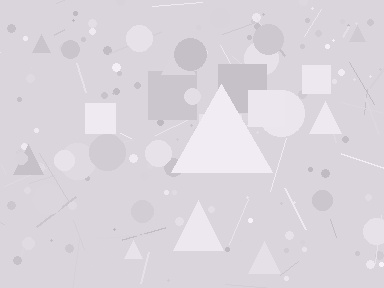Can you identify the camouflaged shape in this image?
The camouflaged shape is a triangle.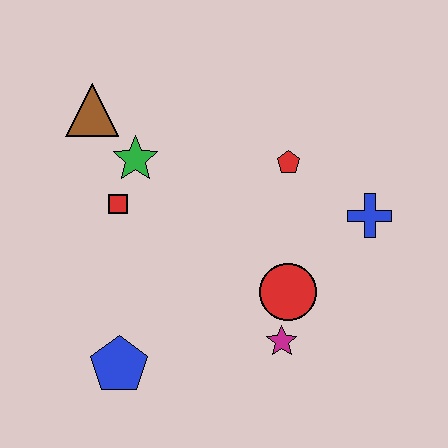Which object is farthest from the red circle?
The brown triangle is farthest from the red circle.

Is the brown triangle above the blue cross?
Yes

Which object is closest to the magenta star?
The red circle is closest to the magenta star.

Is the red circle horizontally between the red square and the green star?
No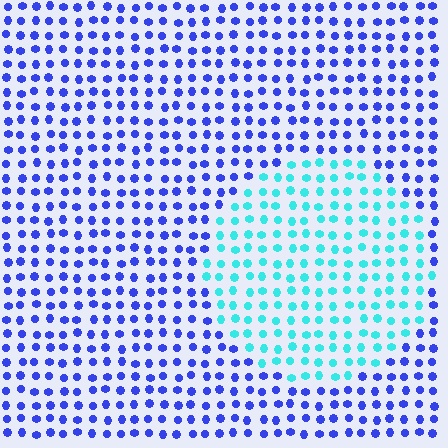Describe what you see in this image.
The image is filled with small blue elements in a uniform arrangement. A circle-shaped region is visible where the elements are tinted to a slightly different hue, forming a subtle color boundary.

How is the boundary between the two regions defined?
The boundary is defined purely by a slight shift in hue (about 57 degrees). Spacing, size, and orientation are identical on both sides.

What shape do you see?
I see a circle.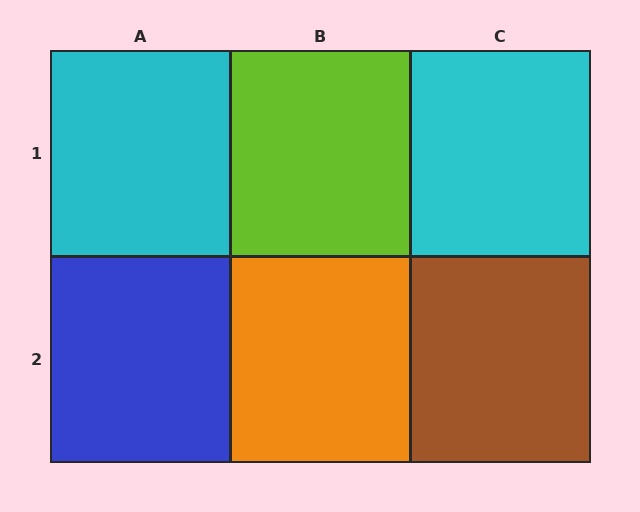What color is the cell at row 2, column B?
Orange.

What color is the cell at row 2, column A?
Blue.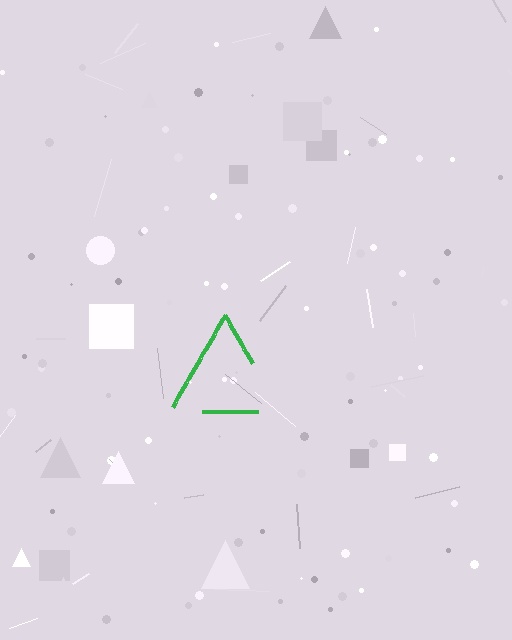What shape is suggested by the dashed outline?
The dashed outline suggests a triangle.